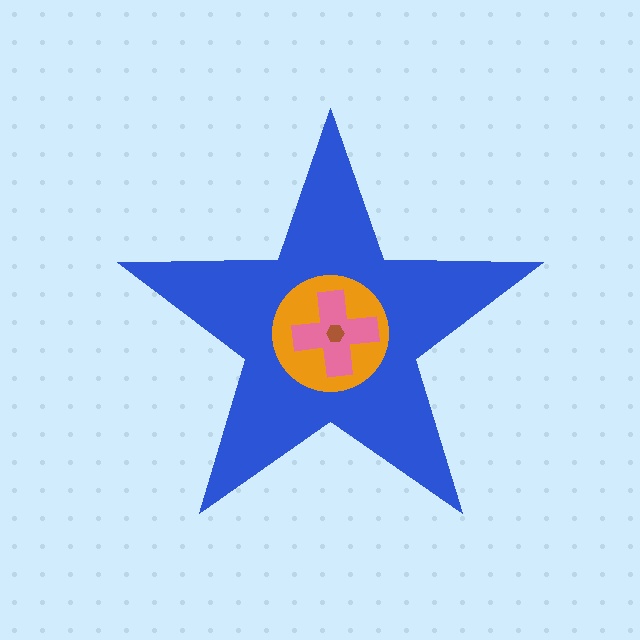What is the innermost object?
The brown hexagon.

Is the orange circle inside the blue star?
Yes.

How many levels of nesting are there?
4.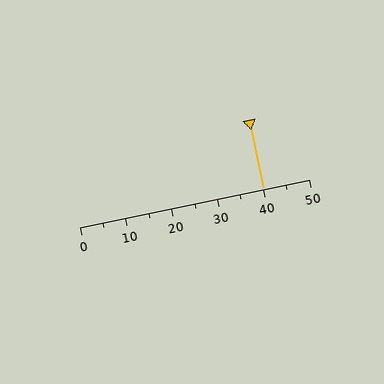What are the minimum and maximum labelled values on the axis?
The axis runs from 0 to 50.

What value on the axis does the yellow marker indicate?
The marker indicates approximately 40.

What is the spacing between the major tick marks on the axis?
The major ticks are spaced 10 apart.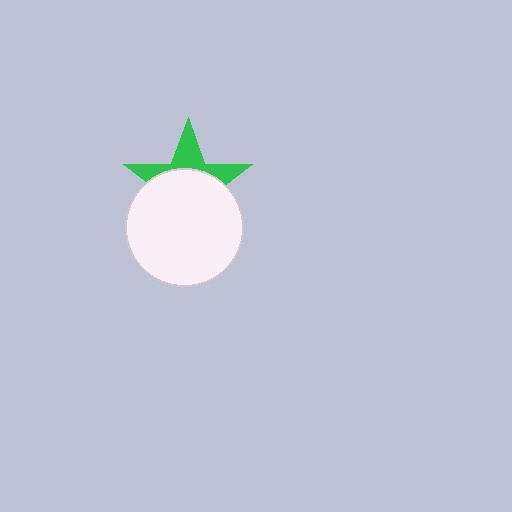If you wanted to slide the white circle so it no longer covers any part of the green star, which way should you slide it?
Slide it down — that is the most direct way to separate the two shapes.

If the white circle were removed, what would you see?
You would see the complete green star.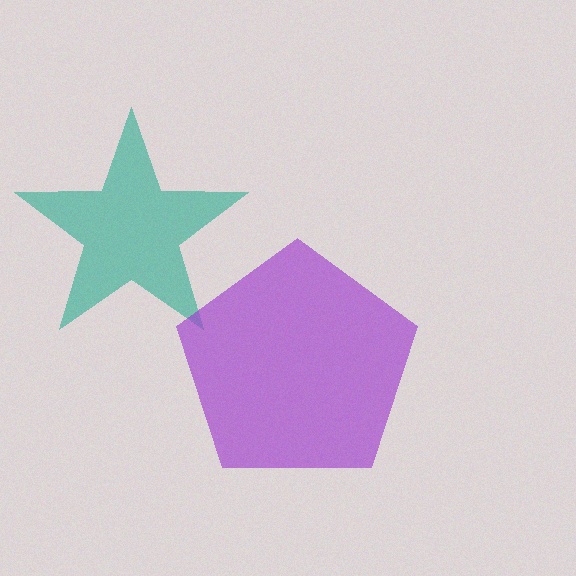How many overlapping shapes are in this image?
There are 2 overlapping shapes in the image.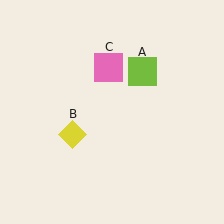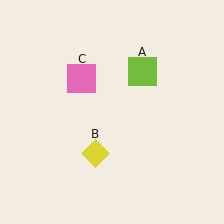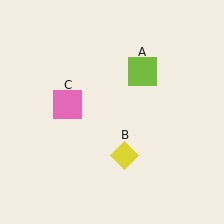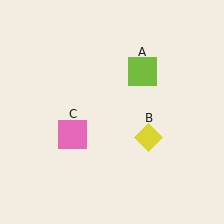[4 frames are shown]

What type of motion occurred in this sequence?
The yellow diamond (object B), pink square (object C) rotated counterclockwise around the center of the scene.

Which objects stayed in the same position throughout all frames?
Lime square (object A) remained stationary.